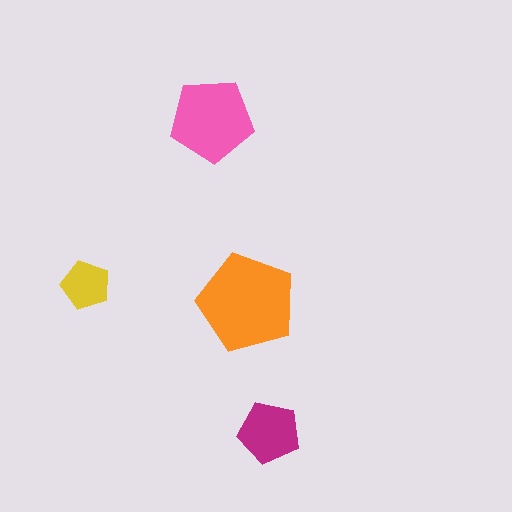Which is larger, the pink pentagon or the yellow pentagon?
The pink one.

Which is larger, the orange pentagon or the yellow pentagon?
The orange one.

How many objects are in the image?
There are 4 objects in the image.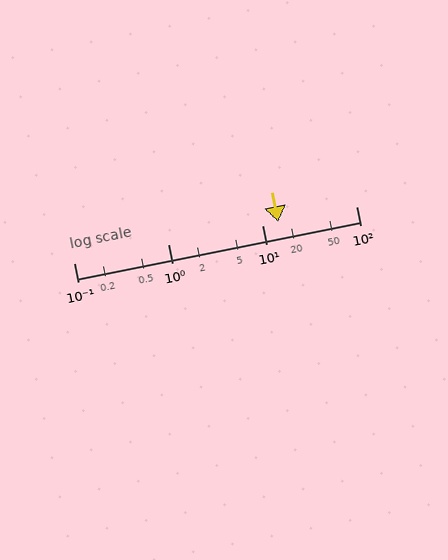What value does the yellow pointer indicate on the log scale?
The pointer indicates approximately 15.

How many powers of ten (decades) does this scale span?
The scale spans 3 decades, from 0.1 to 100.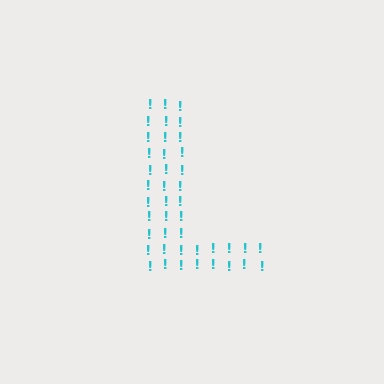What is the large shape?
The large shape is the letter L.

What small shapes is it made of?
It is made of small exclamation marks.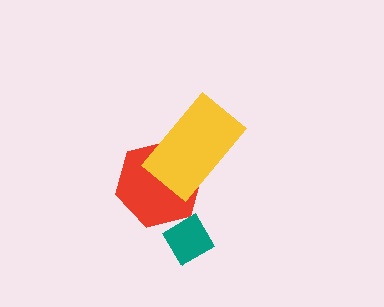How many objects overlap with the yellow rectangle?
1 object overlaps with the yellow rectangle.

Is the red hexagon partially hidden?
Yes, it is partially covered by another shape.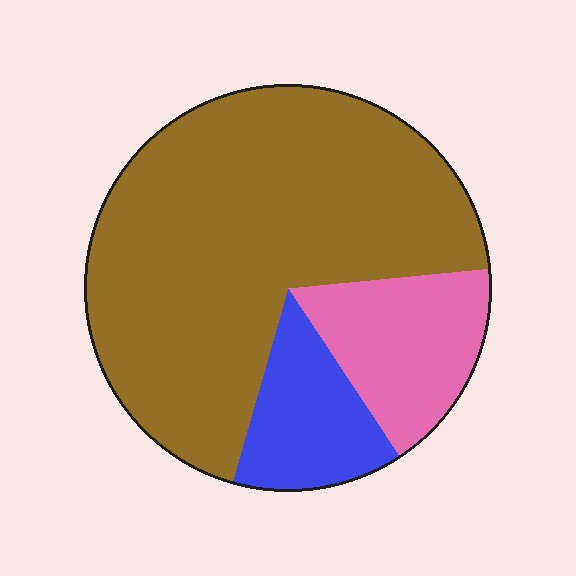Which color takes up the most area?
Brown, at roughly 70%.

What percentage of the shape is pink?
Pink takes up about one sixth (1/6) of the shape.